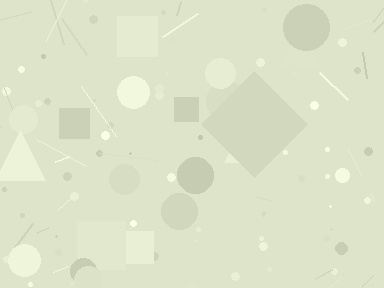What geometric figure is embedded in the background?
A diamond is embedded in the background.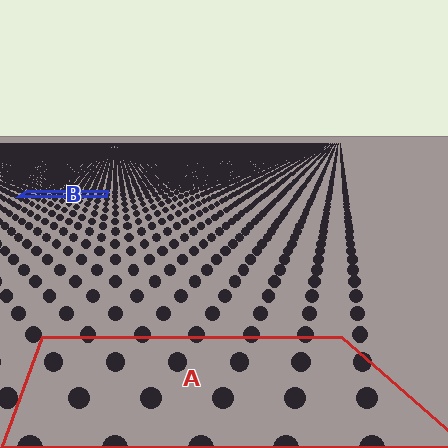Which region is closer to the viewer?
Region A is closer. The texture elements there are larger and more spread out.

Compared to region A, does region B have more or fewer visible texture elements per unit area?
Region B has more texture elements per unit area — they are packed more densely because it is farther away.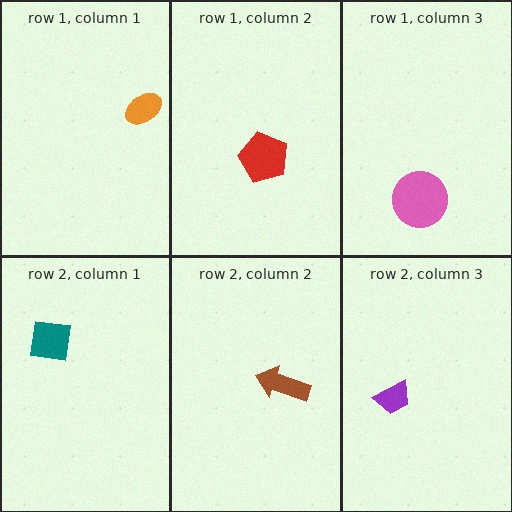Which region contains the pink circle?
The row 1, column 3 region.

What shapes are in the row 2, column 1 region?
The teal square.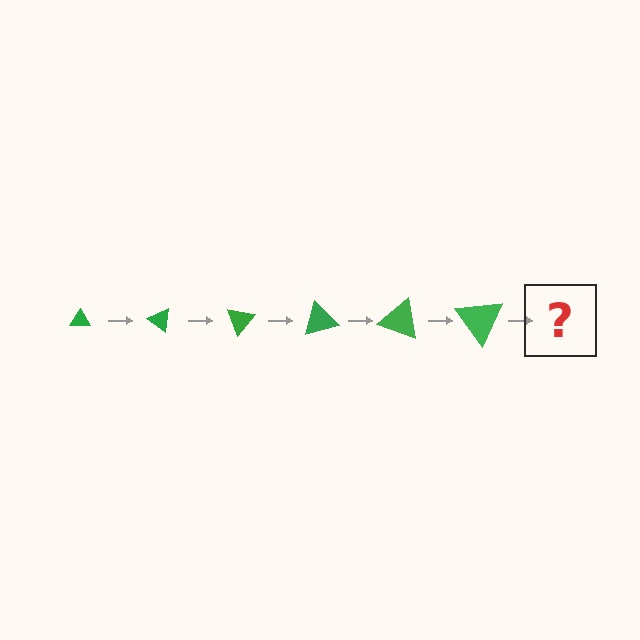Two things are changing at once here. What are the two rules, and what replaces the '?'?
The two rules are that the triangle grows larger each step and it rotates 35 degrees each step. The '?' should be a triangle, larger than the previous one and rotated 210 degrees from the start.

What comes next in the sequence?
The next element should be a triangle, larger than the previous one and rotated 210 degrees from the start.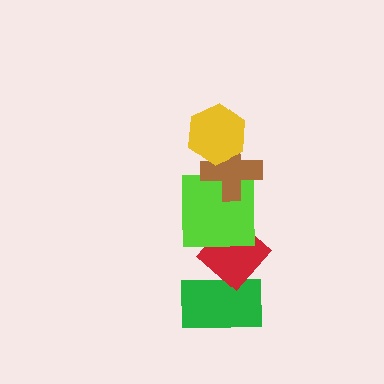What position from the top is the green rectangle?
The green rectangle is 5th from the top.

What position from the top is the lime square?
The lime square is 3rd from the top.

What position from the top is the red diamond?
The red diamond is 4th from the top.